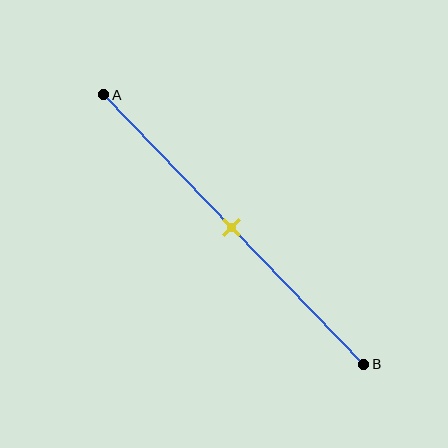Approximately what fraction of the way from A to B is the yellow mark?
The yellow mark is approximately 50% of the way from A to B.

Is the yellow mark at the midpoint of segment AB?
Yes, the mark is approximately at the midpoint.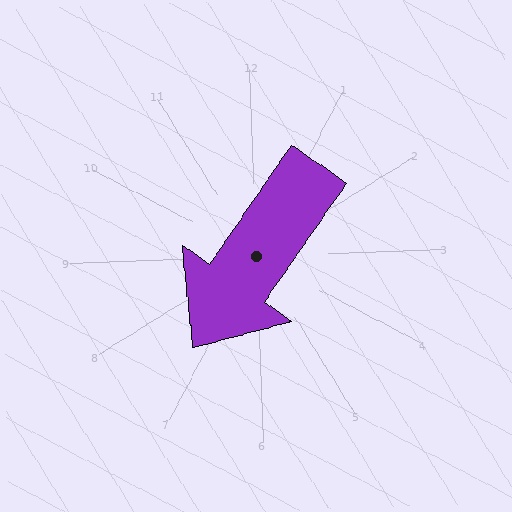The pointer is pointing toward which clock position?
Roughly 7 o'clock.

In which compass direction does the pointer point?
Southwest.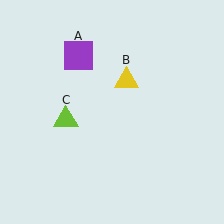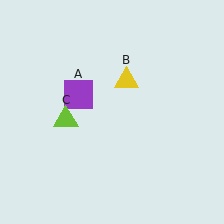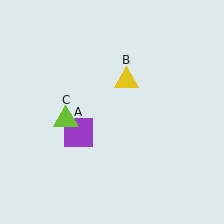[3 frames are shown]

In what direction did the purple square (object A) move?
The purple square (object A) moved down.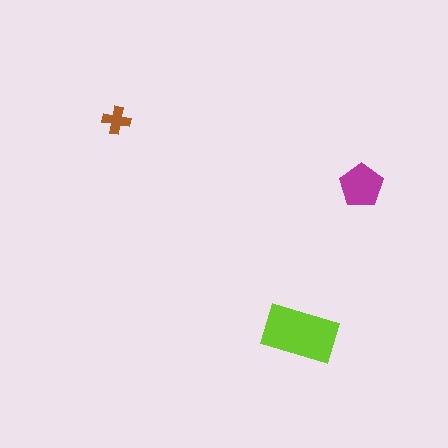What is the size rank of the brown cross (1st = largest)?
3rd.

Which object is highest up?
The brown cross is topmost.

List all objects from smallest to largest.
The brown cross, the magenta pentagon, the lime rectangle.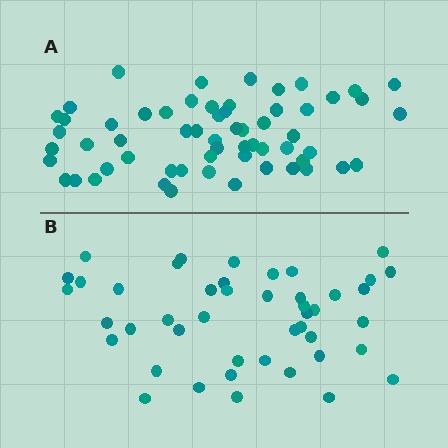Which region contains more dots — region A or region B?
Region A (the top region) has more dots.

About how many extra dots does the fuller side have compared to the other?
Region A has approximately 15 more dots than region B.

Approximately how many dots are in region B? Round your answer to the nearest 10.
About 40 dots. (The exact count is 45, which rounds to 40.)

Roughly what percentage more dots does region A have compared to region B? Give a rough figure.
About 35% more.